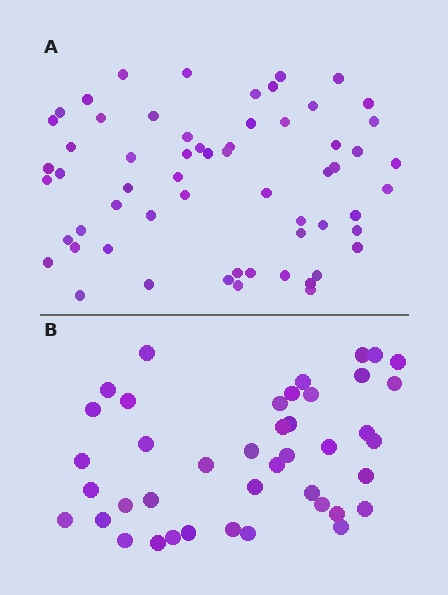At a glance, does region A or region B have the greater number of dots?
Region A (the top region) has more dots.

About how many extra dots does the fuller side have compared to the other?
Region A has approximately 20 more dots than region B.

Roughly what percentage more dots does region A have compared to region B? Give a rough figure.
About 45% more.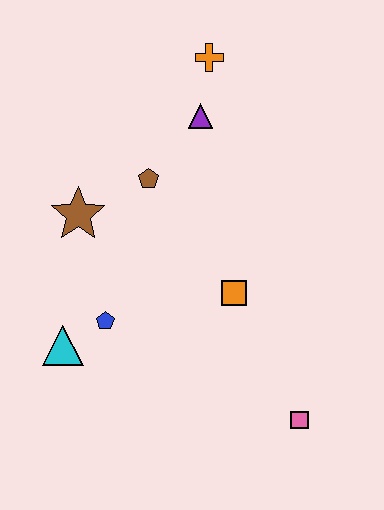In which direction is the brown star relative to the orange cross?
The brown star is below the orange cross.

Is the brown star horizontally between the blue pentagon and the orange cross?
No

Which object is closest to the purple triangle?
The orange cross is closest to the purple triangle.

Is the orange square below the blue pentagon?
No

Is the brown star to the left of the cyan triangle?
No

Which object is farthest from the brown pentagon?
The pink square is farthest from the brown pentagon.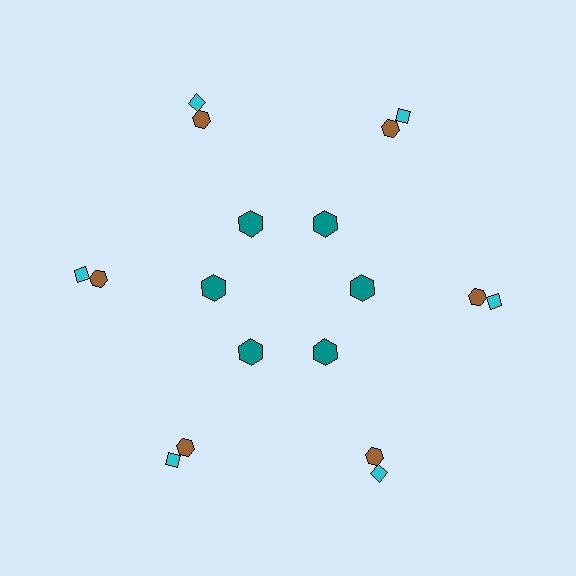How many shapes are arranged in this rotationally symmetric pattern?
There are 18 shapes, arranged in 6 groups of 3.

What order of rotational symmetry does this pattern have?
This pattern has 6-fold rotational symmetry.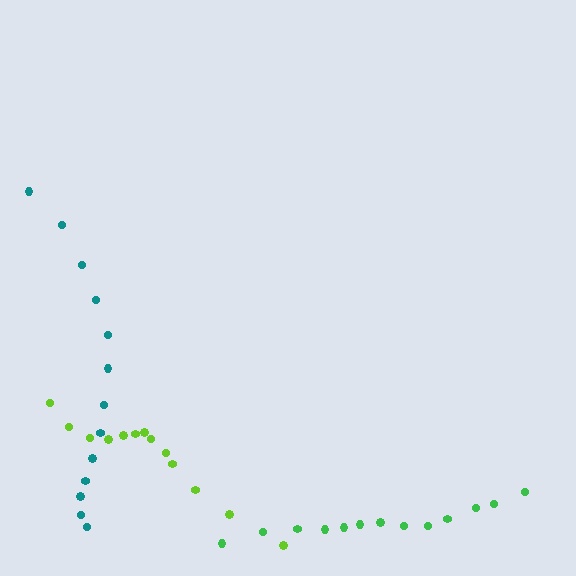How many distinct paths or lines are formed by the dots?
There are 3 distinct paths.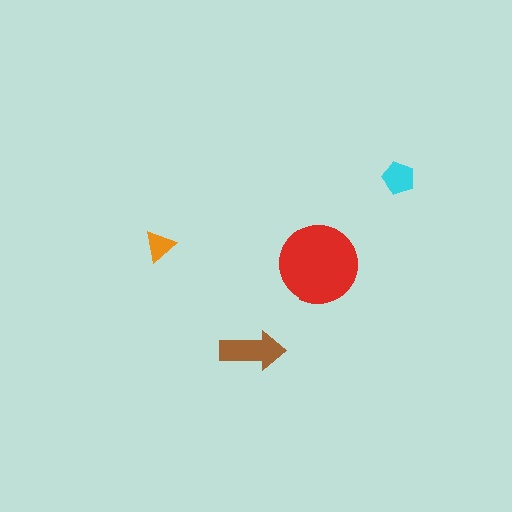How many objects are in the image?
There are 4 objects in the image.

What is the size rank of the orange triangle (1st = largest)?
4th.